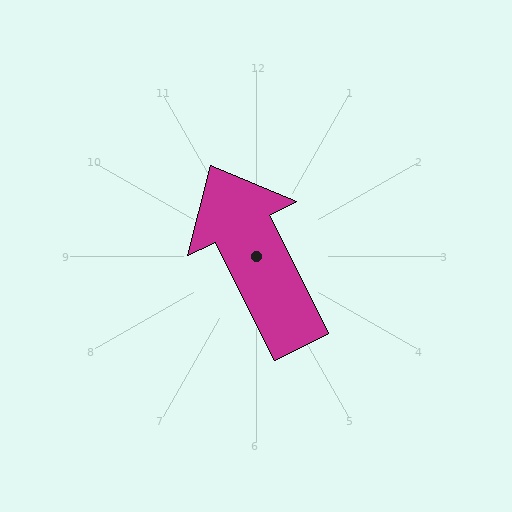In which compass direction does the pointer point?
Northwest.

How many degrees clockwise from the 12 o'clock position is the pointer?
Approximately 333 degrees.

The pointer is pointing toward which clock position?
Roughly 11 o'clock.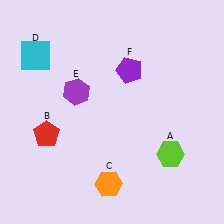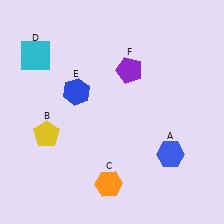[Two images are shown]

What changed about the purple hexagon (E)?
In Image 1, E is purple. In Image 2, it changed to blue.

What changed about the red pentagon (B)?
In Image 1, B is red. In Image 2, it changed to yellow.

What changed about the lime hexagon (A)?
In Image 1, A is lime. In Image 2, it changed to blue.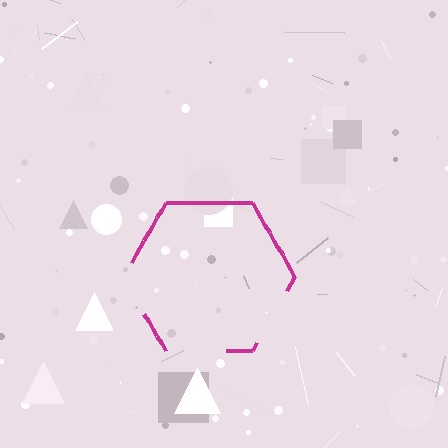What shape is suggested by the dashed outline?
The dashed outline suggests a hexagon.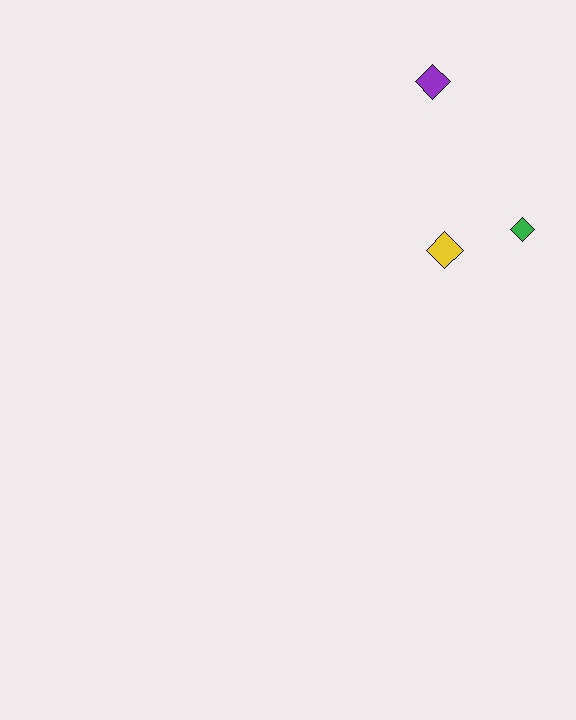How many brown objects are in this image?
There are no brown objects.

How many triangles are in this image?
There are no triangles.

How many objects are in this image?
There are 3 objects.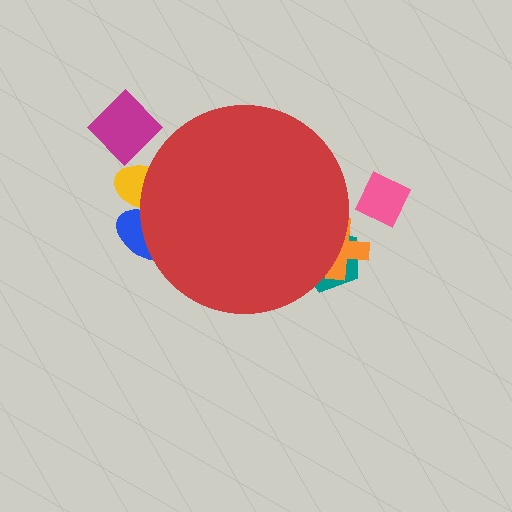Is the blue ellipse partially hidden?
Yes, the blue ellipse is partially hidden behind the red circle.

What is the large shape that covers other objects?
A red circle.